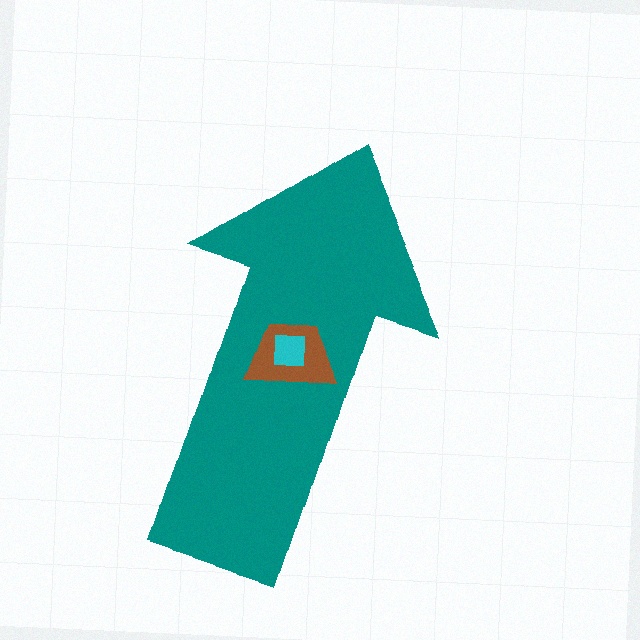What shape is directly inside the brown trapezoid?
The cyan square.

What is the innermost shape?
The cyan square.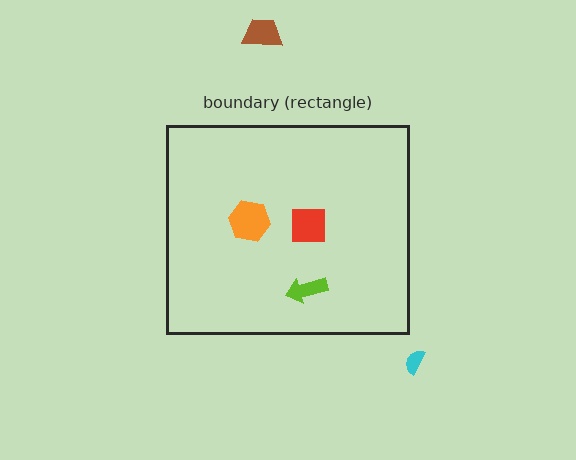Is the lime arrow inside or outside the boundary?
Inside.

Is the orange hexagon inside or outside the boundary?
Inside.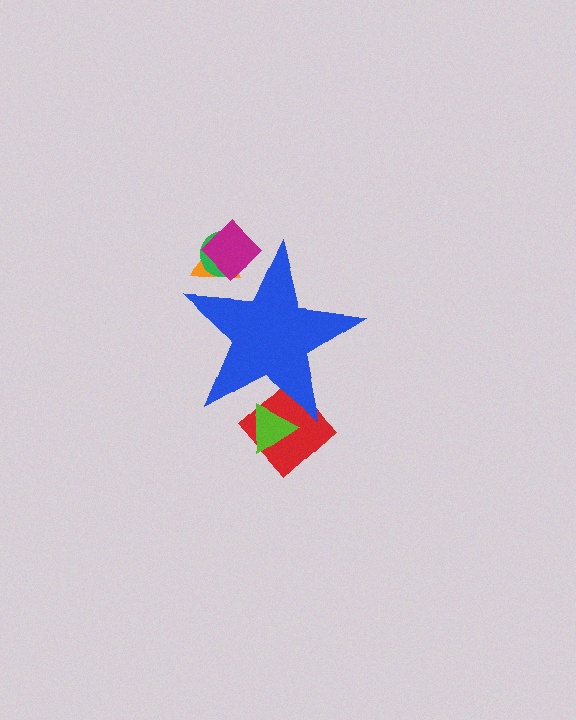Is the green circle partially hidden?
Yes, the green circle is partially hidden behind the blue star.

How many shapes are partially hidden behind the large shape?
5 shapes are partially hidden.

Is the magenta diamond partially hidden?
Yes, the magenta diamond is partially hidden behind the blue star.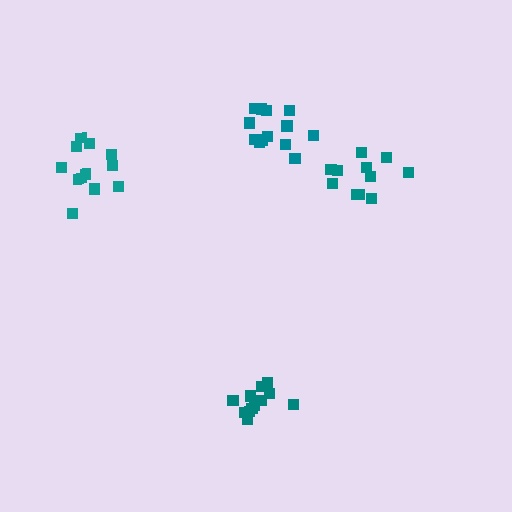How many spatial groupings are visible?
There are 4 spatial groupings.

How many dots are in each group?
Group 1: 12 dots, Group 2: 12 dots, Group 3: 13 dots, Group 4: 11 dots (48 total).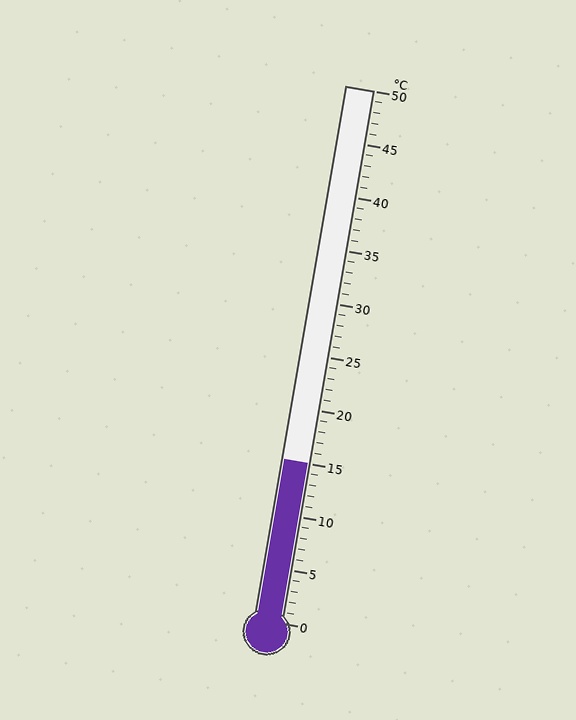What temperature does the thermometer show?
The thermometer shows approximately 15°C.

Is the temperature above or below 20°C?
The temperature is below 20°C.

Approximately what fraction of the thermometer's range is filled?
The thermometer is filled to approximately 30% of its range.